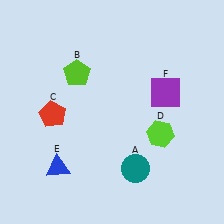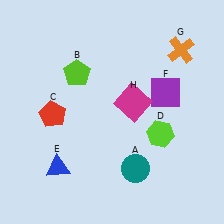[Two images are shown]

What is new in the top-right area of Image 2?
An orange cross (G) was added in the top-right area of Image 2.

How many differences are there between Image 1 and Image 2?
There are 2 differences between the two images.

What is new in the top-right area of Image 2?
A magenta square (H) was added in the top-right area of Image 2.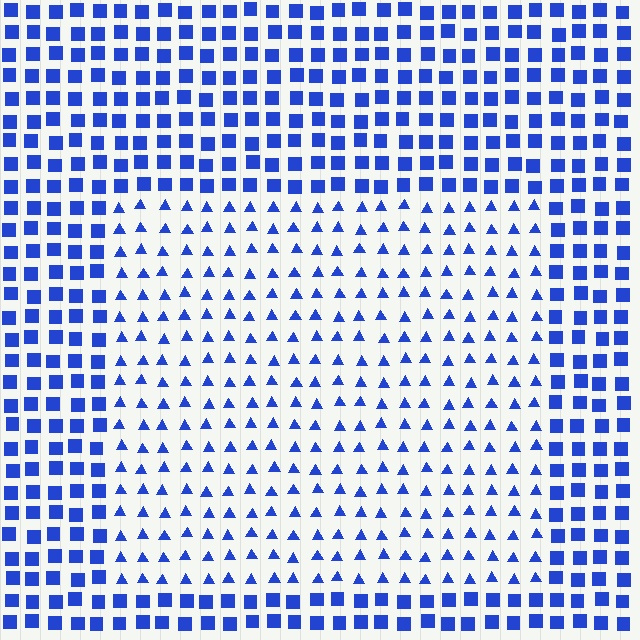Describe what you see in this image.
The image is filled with small blue elements arranged in a uniform grid. A rectangle-shaped region contains triangles, while the surrounding area contains squares. The boundary is defined purely by the change in element shape.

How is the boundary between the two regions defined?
The boundary is defined by a change in element shape: triangles inside vs. squares outside. All elements share the same color and spacing.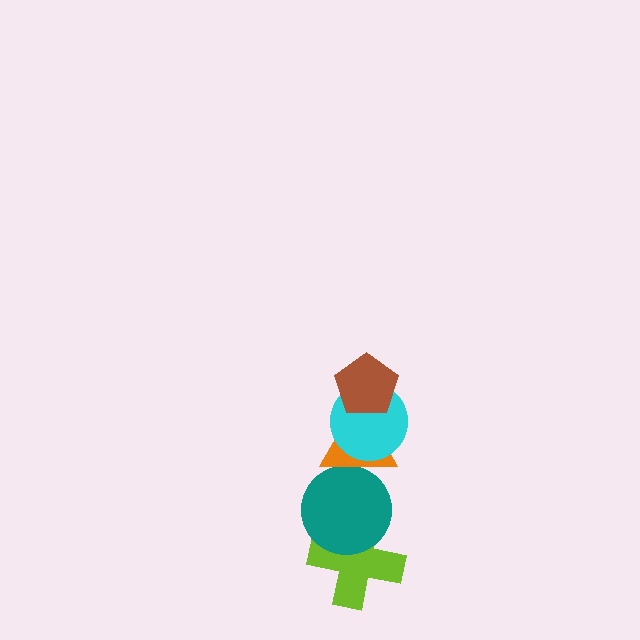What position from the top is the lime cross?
The lime cross is 5th from the top.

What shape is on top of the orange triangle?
The cyan circle is on top of the orange triangle.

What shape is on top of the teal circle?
The orange triangle is on top of the teal circle.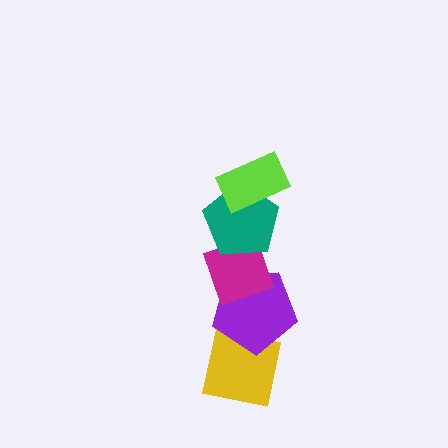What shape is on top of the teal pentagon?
The lime rectangle is on top of the teal pentagon.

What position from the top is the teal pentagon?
The teal pentagon is 2nd from the top.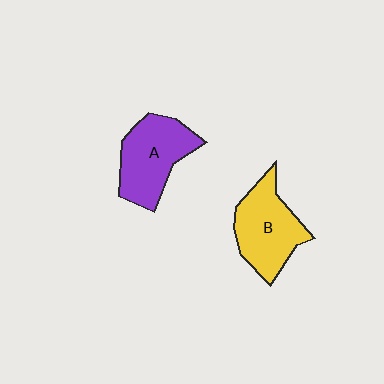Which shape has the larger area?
Shape A (purple).